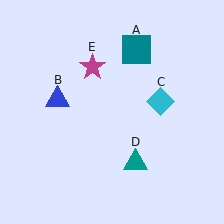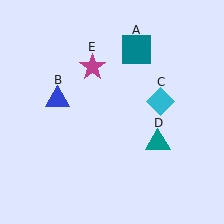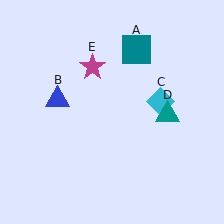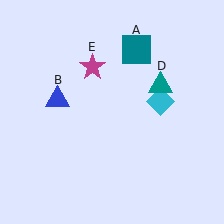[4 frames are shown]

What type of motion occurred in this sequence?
The teal triangle (object D) rotated counterclockwise around the center of the scene.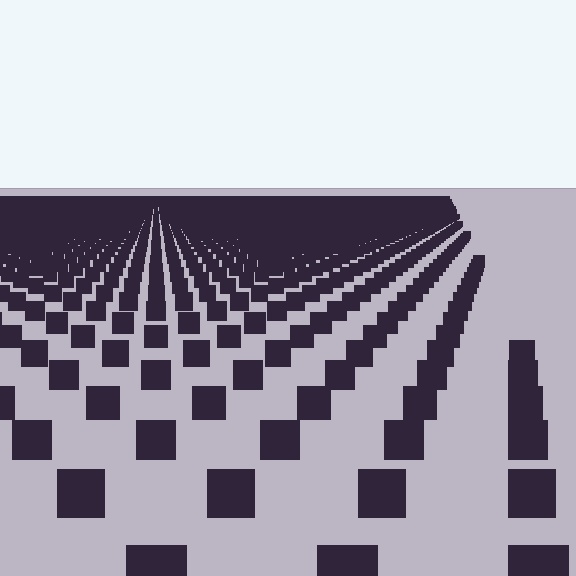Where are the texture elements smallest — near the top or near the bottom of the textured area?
Near the top.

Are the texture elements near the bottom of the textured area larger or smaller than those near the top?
Larger. Near the bottom, elements are closer to the viewer and appear at a bigger on-screen size.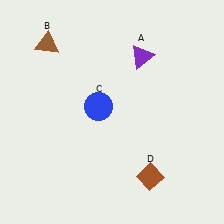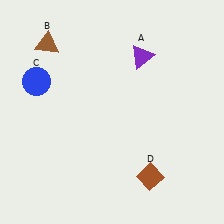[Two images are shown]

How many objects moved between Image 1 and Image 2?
1 object moved between the two images.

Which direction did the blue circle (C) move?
The blue circle (C) moved left.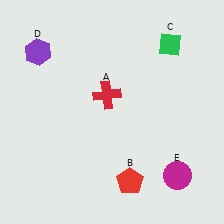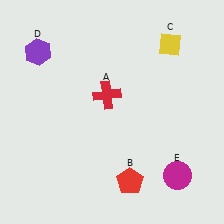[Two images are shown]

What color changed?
The diamond (C) changed from green in Image 1 to yellow in Image 2.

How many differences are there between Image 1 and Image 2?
There is 1 difference between the two images.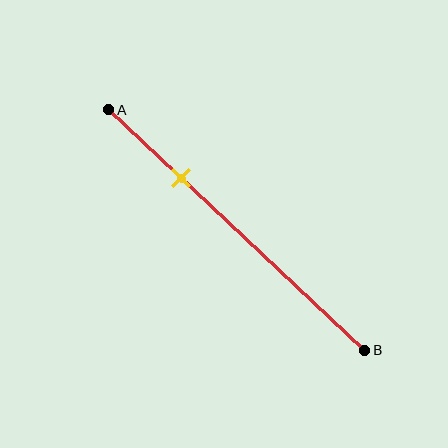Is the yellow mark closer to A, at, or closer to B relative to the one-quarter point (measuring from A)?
The yellow mark is closer to point B than the one-quarter point of segment AB.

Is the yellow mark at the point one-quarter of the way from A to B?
No, the mark is at about 30% from A, not at the 25% one-quarter point.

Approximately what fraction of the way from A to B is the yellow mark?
The yellow mark is approximately 30% of the way from A to B.